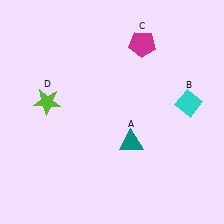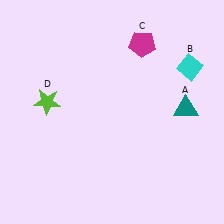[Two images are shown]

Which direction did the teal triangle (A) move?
The teal triangle (A) moved right.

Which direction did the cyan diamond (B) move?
The cyan diamond (B) moved up.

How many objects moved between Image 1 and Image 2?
2 objects moved between the two images.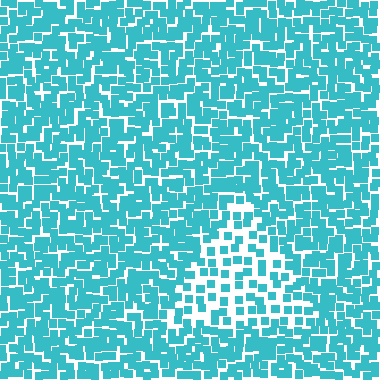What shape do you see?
I see a triangle.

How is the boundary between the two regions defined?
The boundary is defined by a change in element density (approximately 2.1x ratio). All elements are the same color, size, and shape.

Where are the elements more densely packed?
The elements are more densely packed outside the triangle boundary.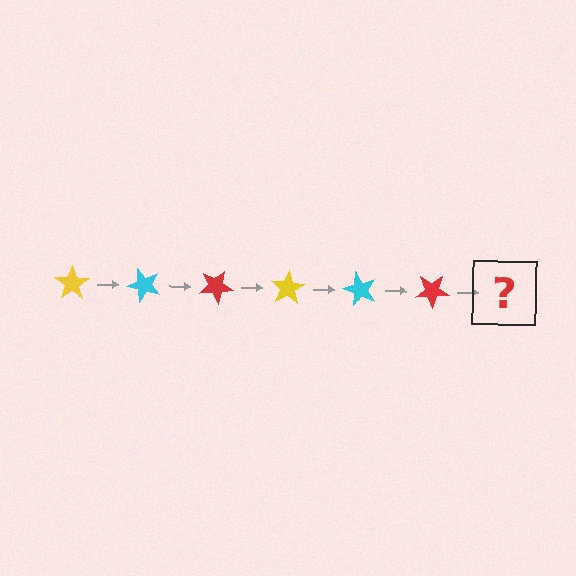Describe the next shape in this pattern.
It should be a yellow star, rotated 300 degrees from the start.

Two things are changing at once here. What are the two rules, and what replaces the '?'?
The two rules are that it rotates 50 degrees each step and the color cycles through yellow, cyan, and red. The '?' should be a yellow star, rotated 300 degrees from the start.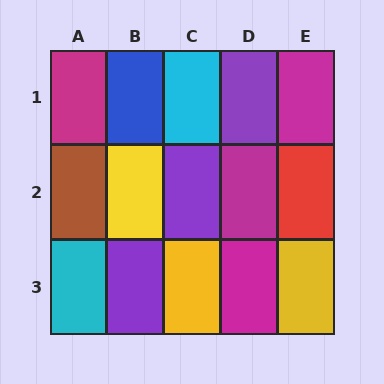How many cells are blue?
1 cell is blue.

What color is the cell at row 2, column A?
Brown.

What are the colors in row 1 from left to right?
Magenta, blue, cyan, purple, magenta.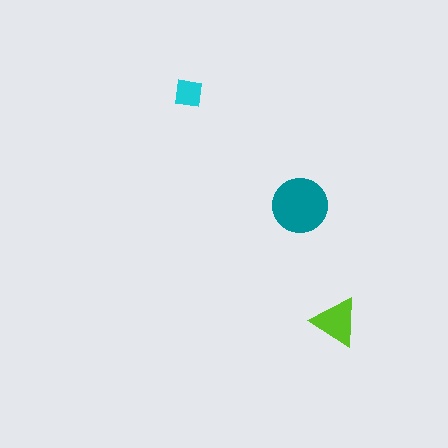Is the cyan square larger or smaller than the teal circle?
Smaller.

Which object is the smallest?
The cyan square.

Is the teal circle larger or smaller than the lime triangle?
Larger.